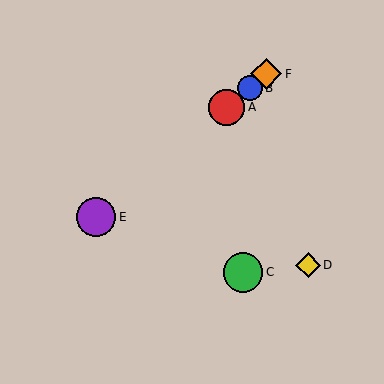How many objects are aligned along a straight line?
4 objects (A, B, E, F) are aligned along a straight line.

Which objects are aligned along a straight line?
Objects A, B, E, F are aligned along a straight line.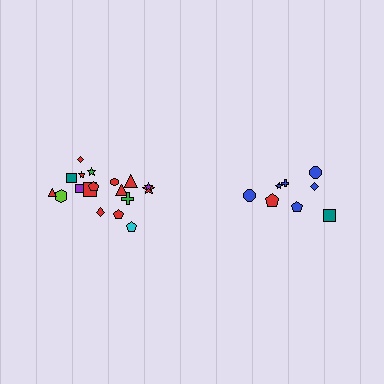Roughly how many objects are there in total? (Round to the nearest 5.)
Roughly 25 objects in total.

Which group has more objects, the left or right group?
The left group.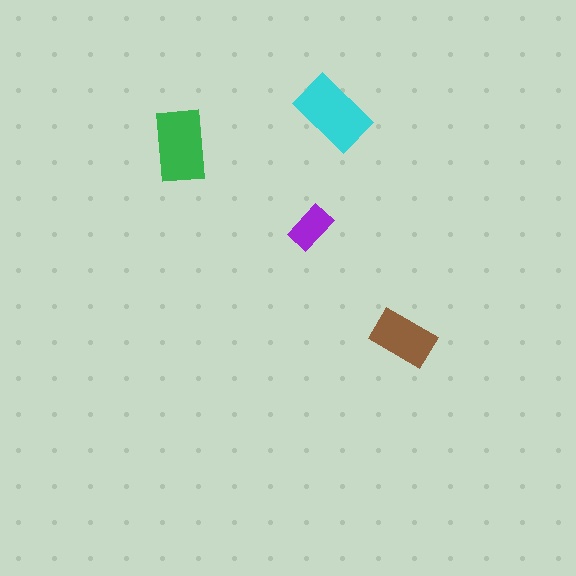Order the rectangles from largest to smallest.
the cyan one, the green one, the brown one, the purple one.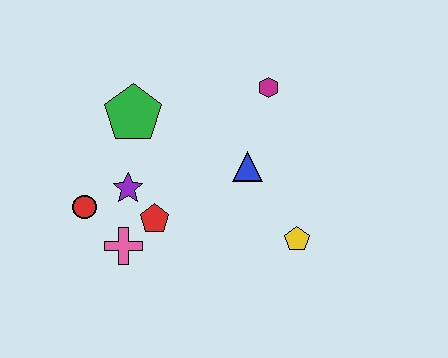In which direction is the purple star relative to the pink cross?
The purple star is above the pink cross.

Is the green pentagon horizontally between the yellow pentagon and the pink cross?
Yes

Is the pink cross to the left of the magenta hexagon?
Yes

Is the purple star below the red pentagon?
No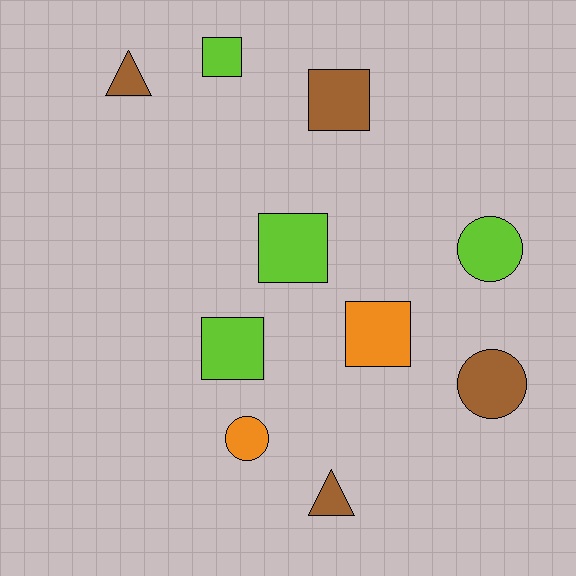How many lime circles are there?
There is 1 lime circle.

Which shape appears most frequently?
Square, with 5 objects.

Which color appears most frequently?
Brown, with 4 objects.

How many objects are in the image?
There are 10 objects.